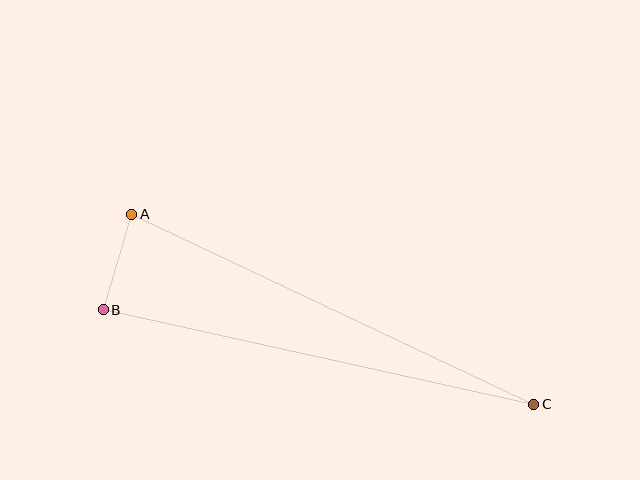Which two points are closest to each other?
Points A and B are closest to each other.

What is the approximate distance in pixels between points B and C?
The distance between B and C is approximately 440 pixels.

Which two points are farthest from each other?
Points A and C are farthest from each other.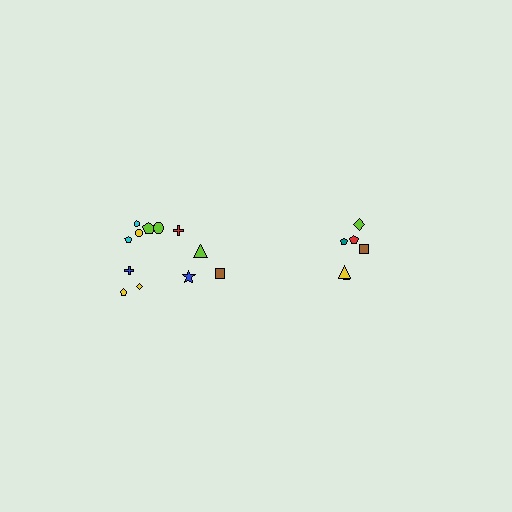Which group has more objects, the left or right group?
The left group.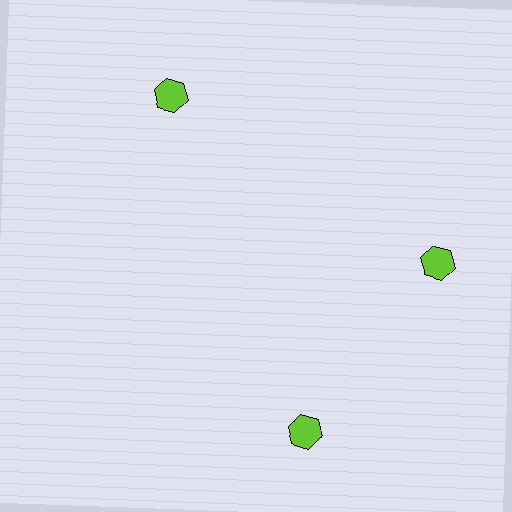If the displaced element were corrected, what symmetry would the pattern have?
It would have 3-fold rotational symmetry — the pattern would map onto itself every 120 degrees.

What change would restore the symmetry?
The symmetry would be restored by rotating it back into even spacing with its neighbors so that all 3 hexagons sit at equal angles and equal distance from the center.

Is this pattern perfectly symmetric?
No. The 3 lime hexagons are arranged in a ring, but one element near the 7 o'clock position is rotated out of alignment along the ring, breaking the 3-fold rotational symmetry.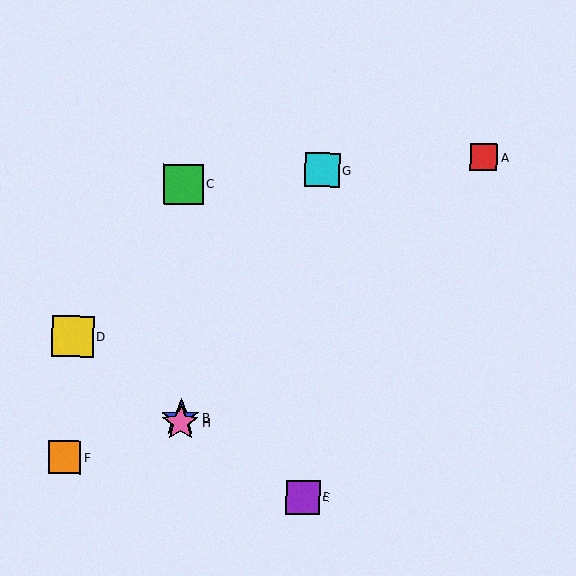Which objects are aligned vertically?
Objects B, C, H are aligned vertically.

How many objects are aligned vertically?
3 objects (B, C, H) are aligned vertically.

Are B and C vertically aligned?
Yes, both are at x≈181.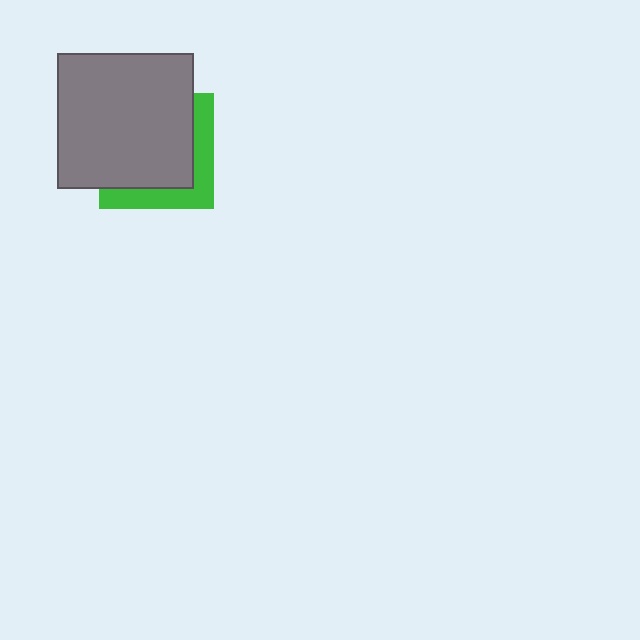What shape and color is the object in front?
The object in front is a gray square.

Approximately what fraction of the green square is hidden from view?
Roughly 68% of the green square is hidden behind the gray square.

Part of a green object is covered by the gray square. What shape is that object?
It is a square.